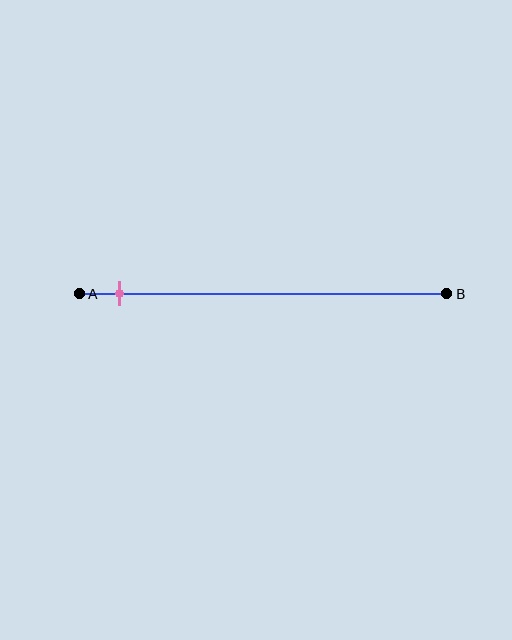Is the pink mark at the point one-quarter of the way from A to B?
No, the mark is at about 10% from A, not at the 25% one-quarter point.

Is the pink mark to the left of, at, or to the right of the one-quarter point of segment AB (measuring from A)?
The pink mark is to the left of the one-quarter point of segment AB.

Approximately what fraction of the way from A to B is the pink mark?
The pink mark is approximately 10% of the way from A to B.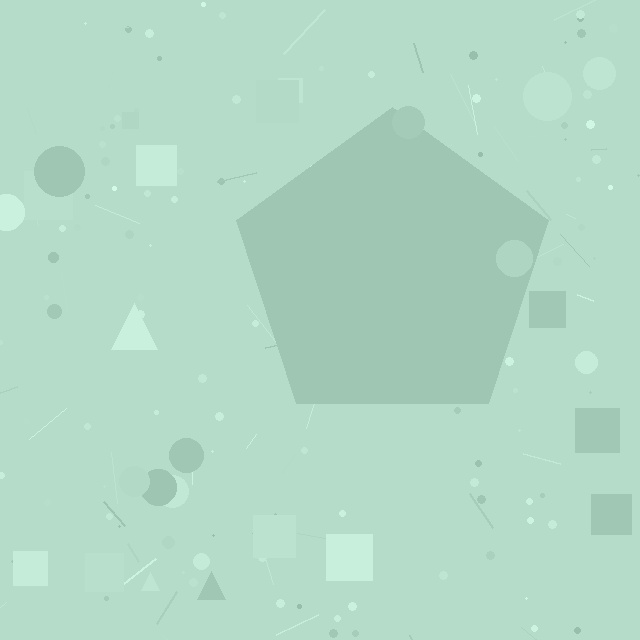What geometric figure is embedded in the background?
A pentagon is embedded in the background.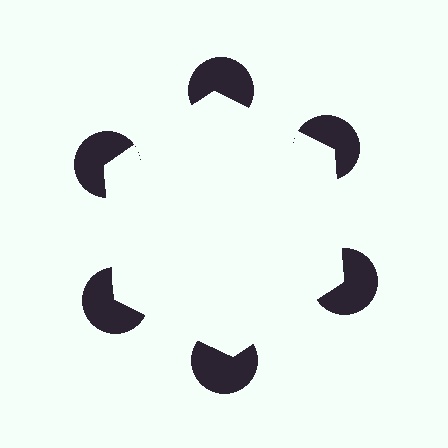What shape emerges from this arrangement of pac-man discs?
An illusory hexagon — its edges are inferred from the aligned wedge cuts in the pac-man discs, not physically drawn.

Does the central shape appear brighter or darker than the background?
It typically appears slightly brighter than the background, even though no actual brightness change is drawn.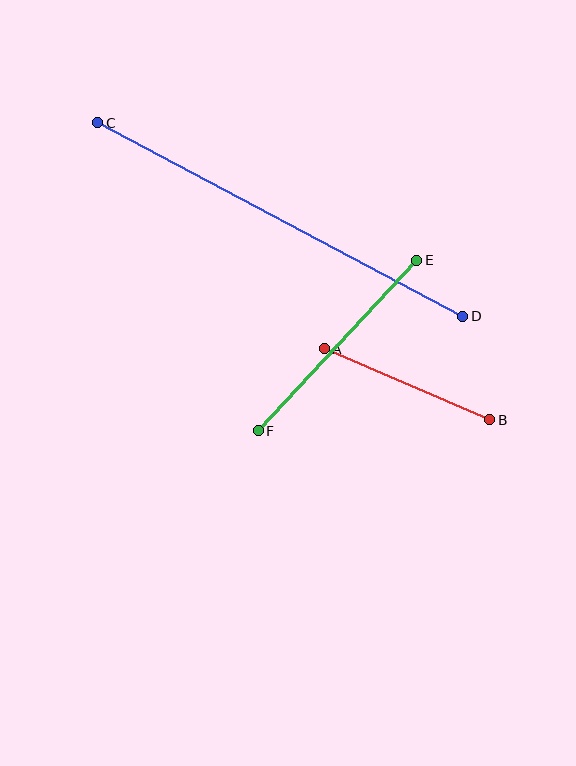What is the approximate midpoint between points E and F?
The midpoint is at approximately (338, 345) pixels.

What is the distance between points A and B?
The distance is approximately 181 pixels.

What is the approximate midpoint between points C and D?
The midpoint is at approximately (280, 220) pixels.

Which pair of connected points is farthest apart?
Points C and D are farthest apart.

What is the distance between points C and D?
The distance is approximately 413 pixels.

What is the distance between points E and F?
The distance is approximately 233 pixels.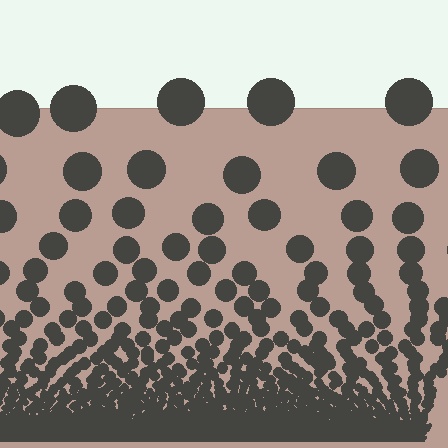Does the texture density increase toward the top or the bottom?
Density increases toward the bottom.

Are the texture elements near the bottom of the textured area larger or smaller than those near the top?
Smaller. The gradient is inverted — elements near the bottom are smaller and denser.